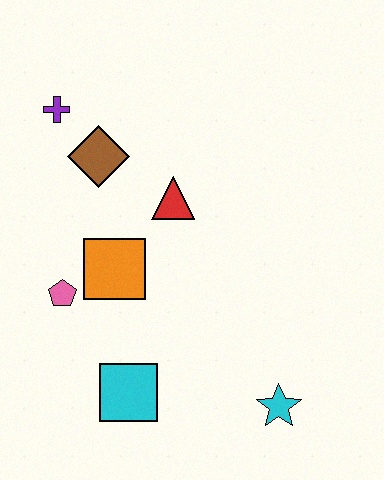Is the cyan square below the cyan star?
No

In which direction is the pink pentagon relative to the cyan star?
The pink pentagon is to the left of the cyan star.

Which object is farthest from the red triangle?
The cyan star is farthest from the red triangle.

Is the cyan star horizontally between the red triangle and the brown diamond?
No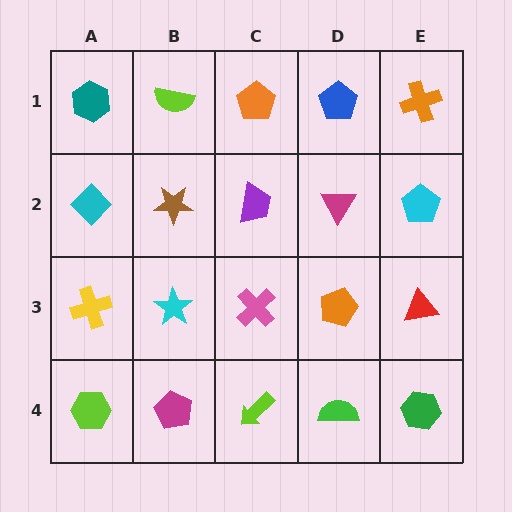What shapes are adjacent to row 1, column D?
A magenta triangle (row 2, column D), an orange pentagon (row 1, column C), an orange cross (row 1, column E).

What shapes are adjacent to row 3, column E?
A cyan pentagon (row 2, column E), a green hexagon (row 4, column E), an orange pentagon (row 3, column D).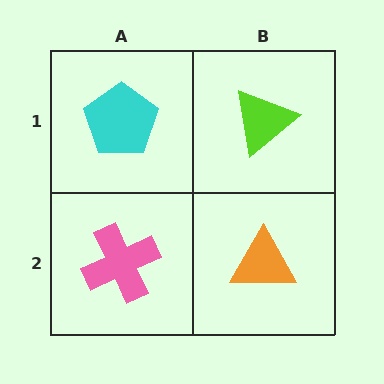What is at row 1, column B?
A lime triangle.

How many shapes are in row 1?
2 shapes.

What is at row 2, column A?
A pink cross.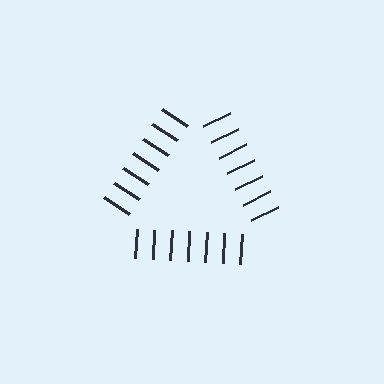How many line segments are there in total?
21 — 7 along each of the 3 edges.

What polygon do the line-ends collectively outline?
An illusory triangle — the line segments terminate on its edges but no continuous stroke is drawn.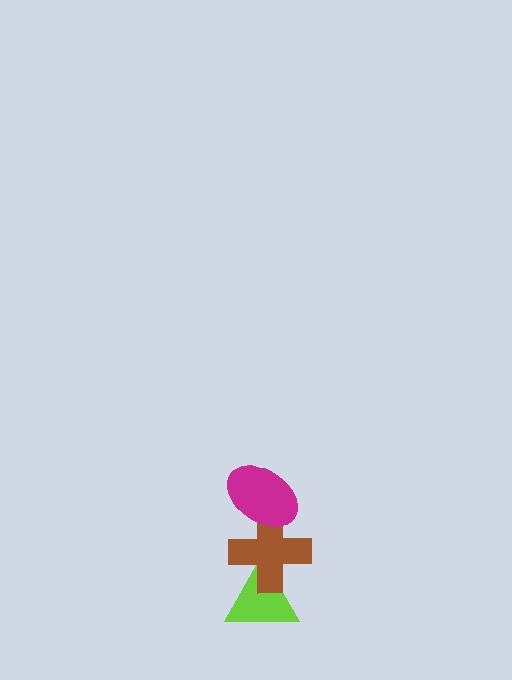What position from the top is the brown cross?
The brown cross is 2nd from the top.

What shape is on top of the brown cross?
The magenta ellipse is on top of the brown cross.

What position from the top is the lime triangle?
The lime triangle is 3rd from the top.